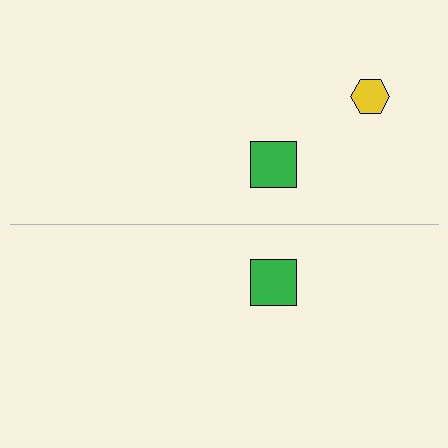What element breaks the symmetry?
A yellow hexagon is missing from the bottom side.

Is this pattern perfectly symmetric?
No, the pattern is not perfectly symmetric. A yellow hexagon is missing from the bottom side.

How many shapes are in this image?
There are 3 shapes in this image.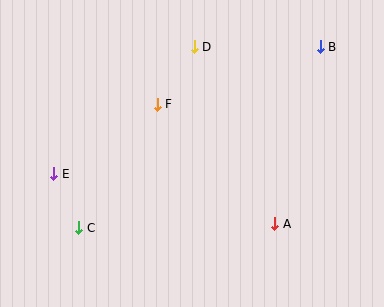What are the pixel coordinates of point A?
Point A is at (275, 224).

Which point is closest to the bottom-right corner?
Point A is closest to the bottom-right corner.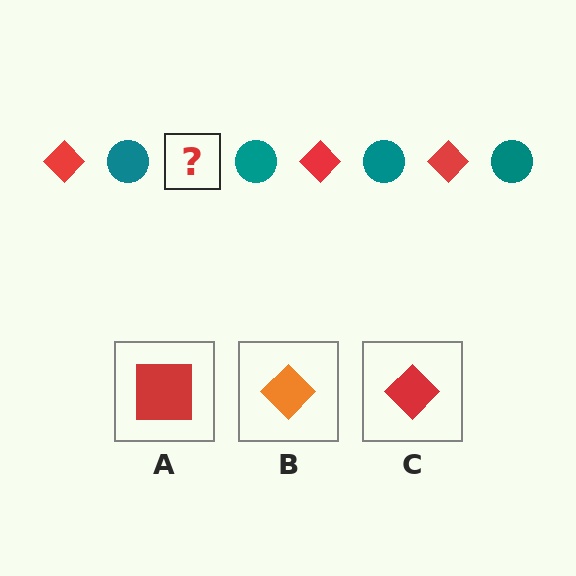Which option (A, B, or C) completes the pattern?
C.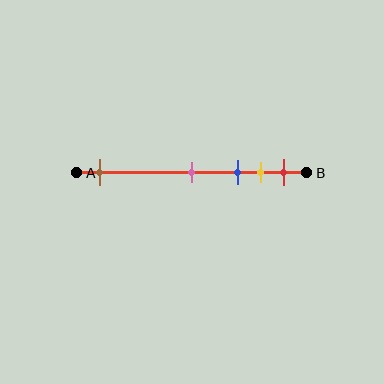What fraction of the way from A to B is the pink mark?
The pink mark is approximately 50% (0.5) of the way from A to B.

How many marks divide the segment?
There are 5 marks dividing the segment.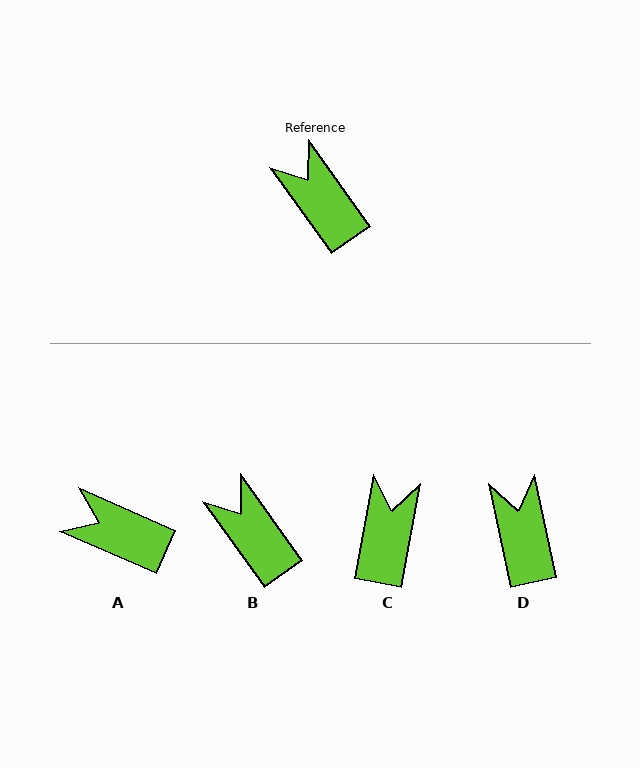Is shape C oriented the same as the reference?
No, it is off by about 46 degrees.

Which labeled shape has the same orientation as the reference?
B.